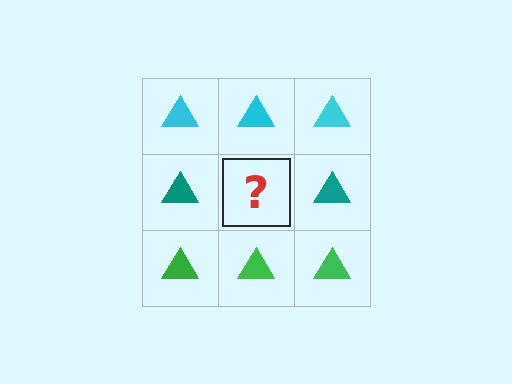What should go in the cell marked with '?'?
The missing cell should contain a teal triangle.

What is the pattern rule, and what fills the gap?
The rule is that each row has a consistent color. The gap should be filled with a teal triangle.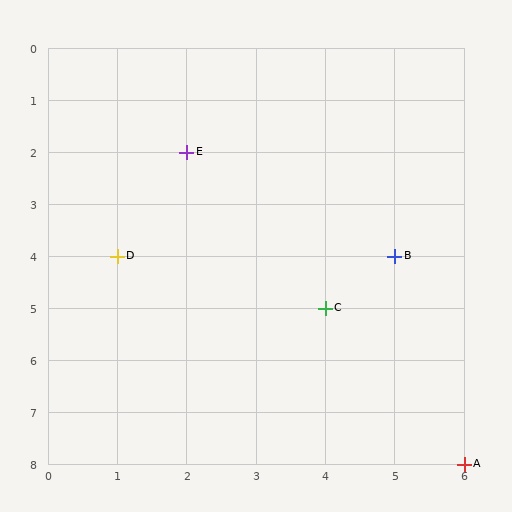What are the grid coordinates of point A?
Point A is at grid coordinates (6, 8).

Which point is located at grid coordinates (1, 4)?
Point D is at (1, 4).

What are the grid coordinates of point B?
Point B is at grid coordinates (5, 4).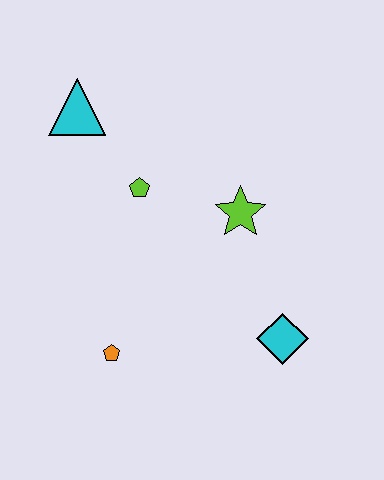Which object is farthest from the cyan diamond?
The cyan triangle is farthest from the cyan diamond.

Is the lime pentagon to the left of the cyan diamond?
Yes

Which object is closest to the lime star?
The lime pentagon is closest to the lime star.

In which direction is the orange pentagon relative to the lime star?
The orange pentagon is below the lime star.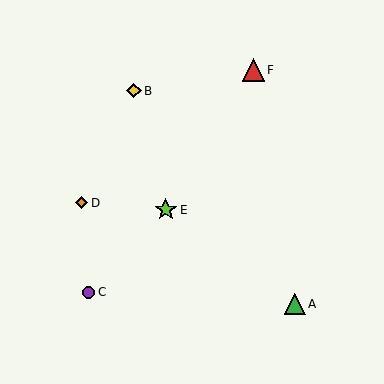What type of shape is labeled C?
Shape C is a purple circle.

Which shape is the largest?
The lime star (labeled E) is the largest.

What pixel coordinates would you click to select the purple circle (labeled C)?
Click at (89, 292) to select the purple circle C.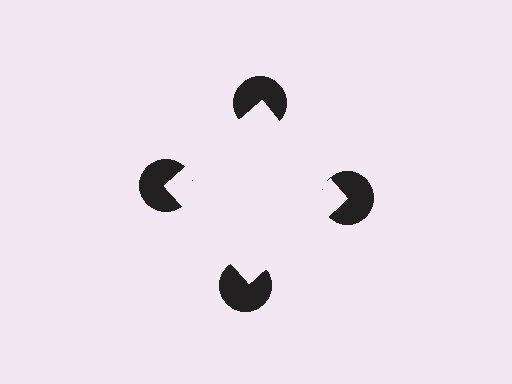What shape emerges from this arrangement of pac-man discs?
An illusory square — its edges are inferred from the aligned wedge cuts in the pac-man discs, not physically drawn.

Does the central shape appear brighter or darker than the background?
It typically appears slightly brighter than the background, even though no actual brightness change is drawn.